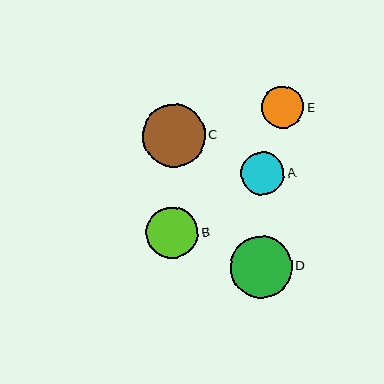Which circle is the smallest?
Circle E is the smallest with a size of approximately 43 pixels.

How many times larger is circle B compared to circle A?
Circle B is approximately 1.2 times the size of circle A.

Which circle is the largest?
Circle C is the largest with a size of approximately 63 pixels.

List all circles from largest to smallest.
From largest to smallest: C, D, B, A, E.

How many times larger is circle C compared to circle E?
Circle C is approximately 1.5 times the size of circle E.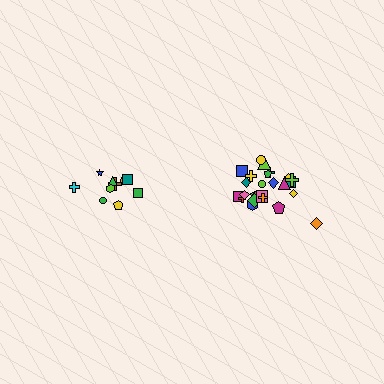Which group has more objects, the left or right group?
The right group.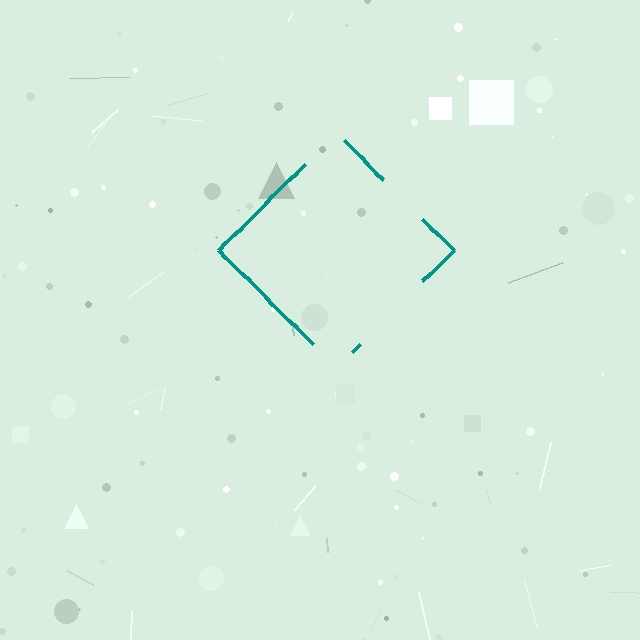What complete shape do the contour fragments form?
The contour fragments form a diamond.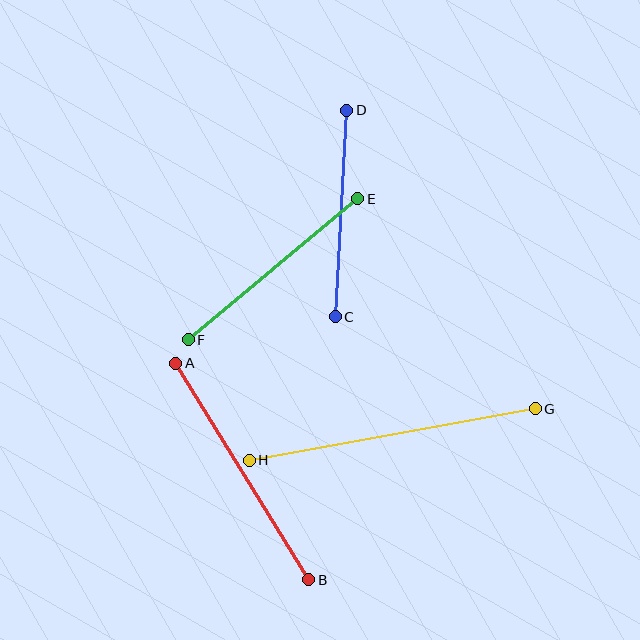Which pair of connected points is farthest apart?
Points G and H are farthest apart.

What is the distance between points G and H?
The distance is approximately 291 pixels.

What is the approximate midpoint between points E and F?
The midpoint is at approximately (273, 269) pixels.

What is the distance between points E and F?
The distance is approximately 220 pixels.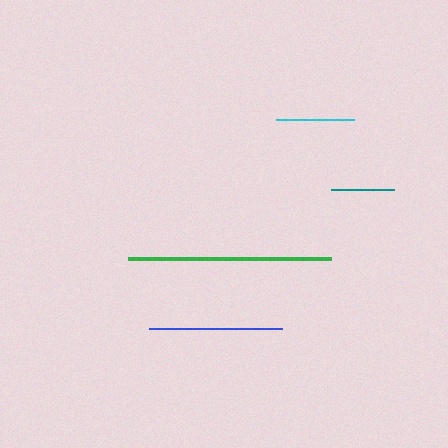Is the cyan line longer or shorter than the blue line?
The blue line is longer than the cyan line.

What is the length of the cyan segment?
The cyan segment is approximately 79 pixels long.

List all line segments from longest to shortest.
From longest to shortest: green, blue, cyan, teal.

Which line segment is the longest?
The green line is the longest at approximately 202 pixels.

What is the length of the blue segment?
The blue segment is approximately 133 pixels long.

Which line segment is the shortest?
The teal line is the shortest at approximately 63 pixels.